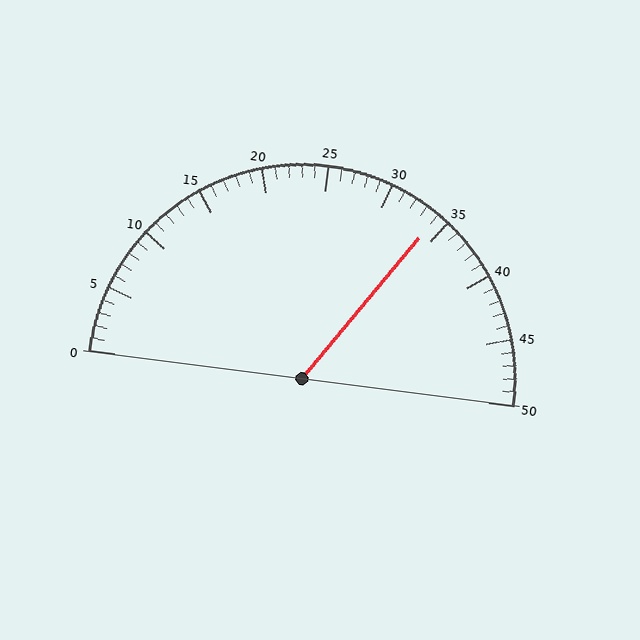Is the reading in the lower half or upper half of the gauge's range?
The reading is in the upper half of the range (0 to 50).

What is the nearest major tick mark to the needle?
The nearest major tick mark is 35.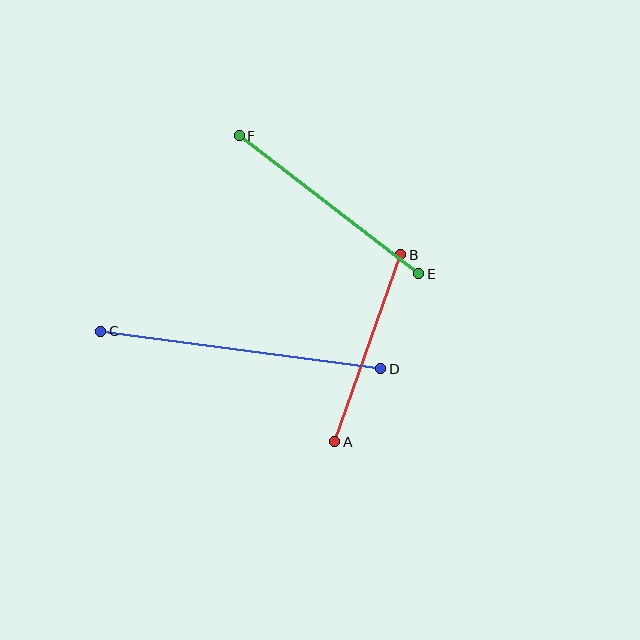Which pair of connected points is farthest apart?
Points C and D are farthest apart.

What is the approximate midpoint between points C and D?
The midpoint is at approximately (241, 350) pixels.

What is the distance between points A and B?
The distance is approximately 198 pixels.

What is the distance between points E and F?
The distance is approximately 226 pixels.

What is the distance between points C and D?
The distance is approximately 283 pixels.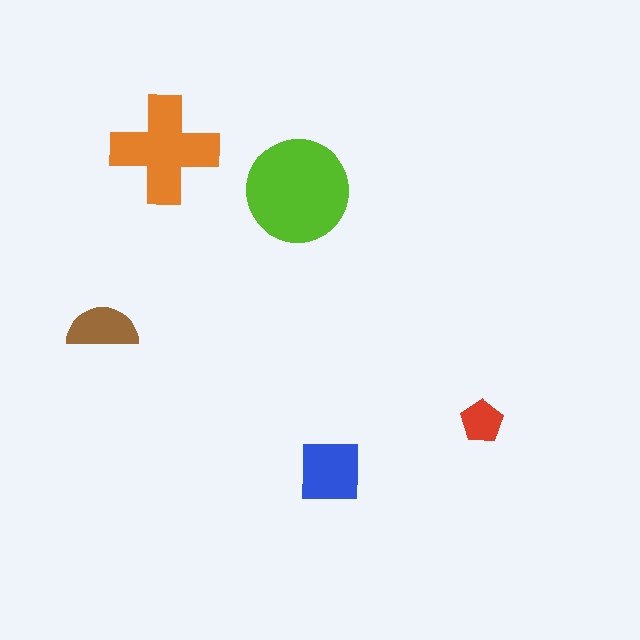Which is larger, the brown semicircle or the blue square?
The blue square.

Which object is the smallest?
The red pentagon.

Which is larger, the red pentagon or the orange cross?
The orange cross.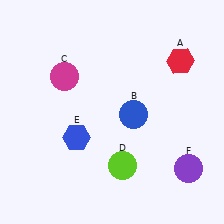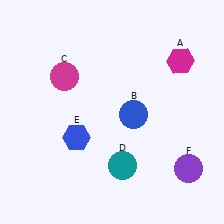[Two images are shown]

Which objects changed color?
A changed from red to magenta. D changed from lime to teal.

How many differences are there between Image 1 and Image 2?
There are 2 differences between the two images.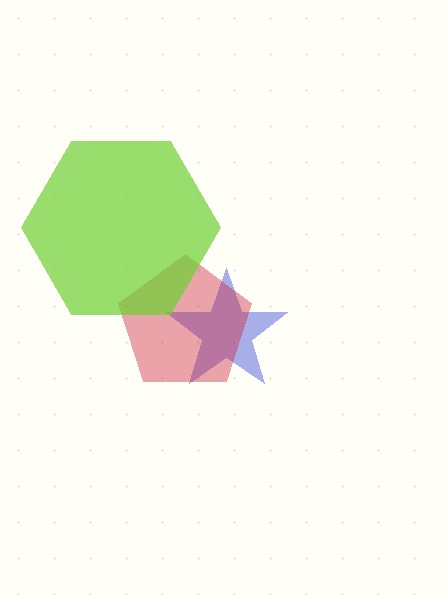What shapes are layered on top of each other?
The layered shapes are: a blue star, a red pentagon, a lime hexagon.